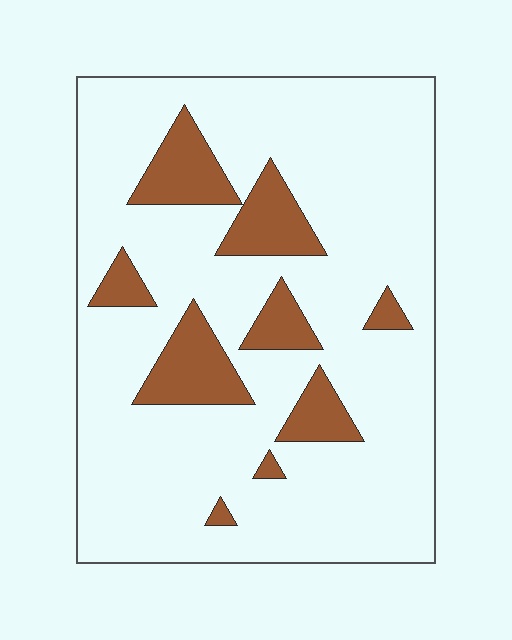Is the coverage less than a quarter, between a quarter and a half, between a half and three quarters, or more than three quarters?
Less than a quarter.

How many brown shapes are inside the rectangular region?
9.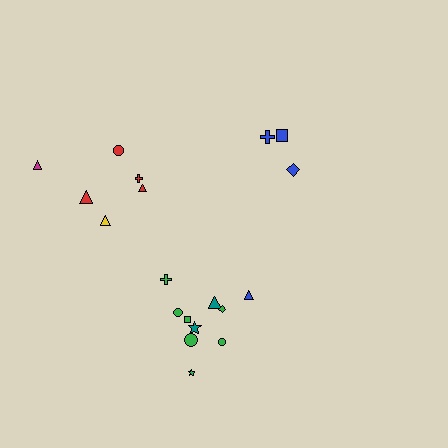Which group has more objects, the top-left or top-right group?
The top-left group.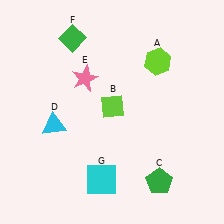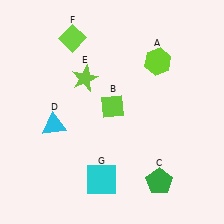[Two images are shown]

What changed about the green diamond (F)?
In Image 1, F is green. In Image 2, it changed to lime.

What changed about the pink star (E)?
In Image 1, E is pink. In Image 2, it changed to lime.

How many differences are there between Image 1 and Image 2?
There are 2 differences between the two images.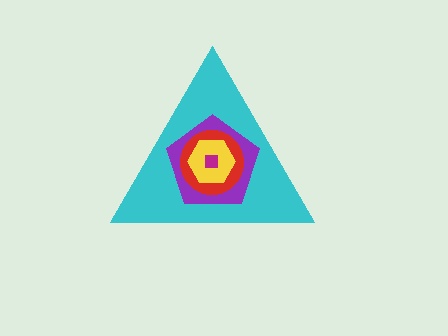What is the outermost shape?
The cyan triangle.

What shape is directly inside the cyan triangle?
The purple pentagon.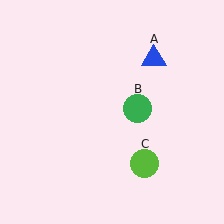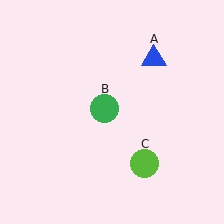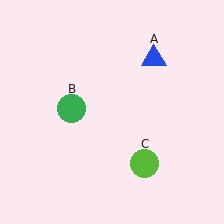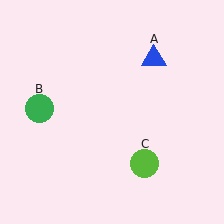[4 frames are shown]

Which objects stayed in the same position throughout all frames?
Blue triangle (object A) and lime circle (object C) remained stationary.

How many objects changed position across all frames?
1 object changed position: green circle (object B).